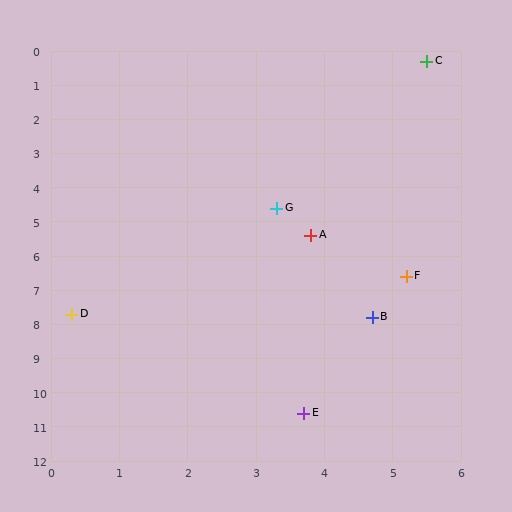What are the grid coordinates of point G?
Point G is at approximately (3.3, 4.6).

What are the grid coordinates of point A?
Point A is at approximately (3.8, 5.4).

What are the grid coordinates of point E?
Point E is at approximately (3.7, 10.6).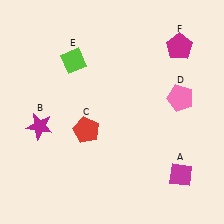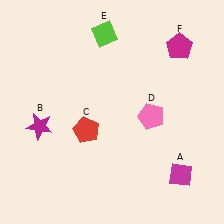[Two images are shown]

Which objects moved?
The objects that moved are: the pink pentagon (D), the lime diamond (E).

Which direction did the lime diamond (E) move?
The lime diamond (E) moved right.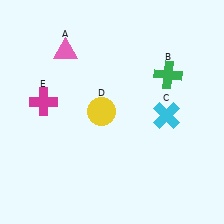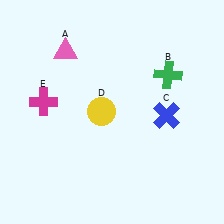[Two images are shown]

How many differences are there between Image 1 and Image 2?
There is 1 difference between the two images.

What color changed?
The cross (C) changed from cyan in Image 1 to blue in Image 2.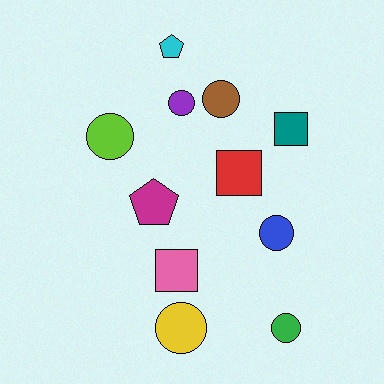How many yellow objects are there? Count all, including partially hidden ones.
There is 1 yellow object.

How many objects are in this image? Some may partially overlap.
There are 11 objects.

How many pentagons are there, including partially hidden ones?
There are 2 pentagons.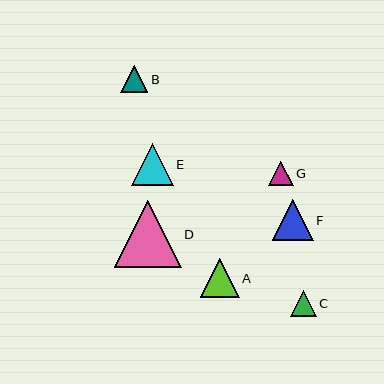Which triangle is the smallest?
Triangle G is the smallest with a size of approximately 25 pixels.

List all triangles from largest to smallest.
From largest to smallest: D, E, F, A, B, C, G.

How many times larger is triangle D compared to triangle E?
Triangle D is approximately 1.6 times the size of triangle E.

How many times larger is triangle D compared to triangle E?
Triangle D is approximately 1.6 times the size of triangle E.